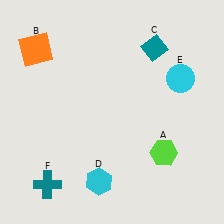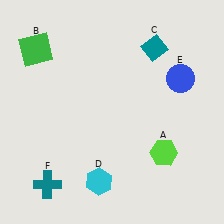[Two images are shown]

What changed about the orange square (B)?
In Image 1, B is orange. In Image 2, it changed to green.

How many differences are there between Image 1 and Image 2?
There are 2 differences between the two images.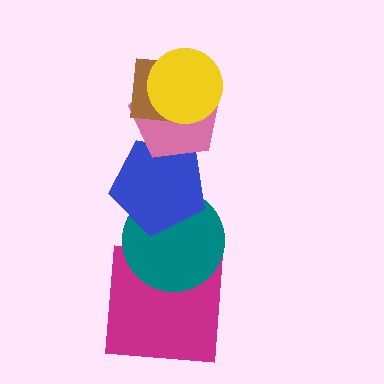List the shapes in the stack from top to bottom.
From top to bottom: the yellow circle, the brown square, the pink pentagon, the blue pentagon, the teal circle, the magenta square.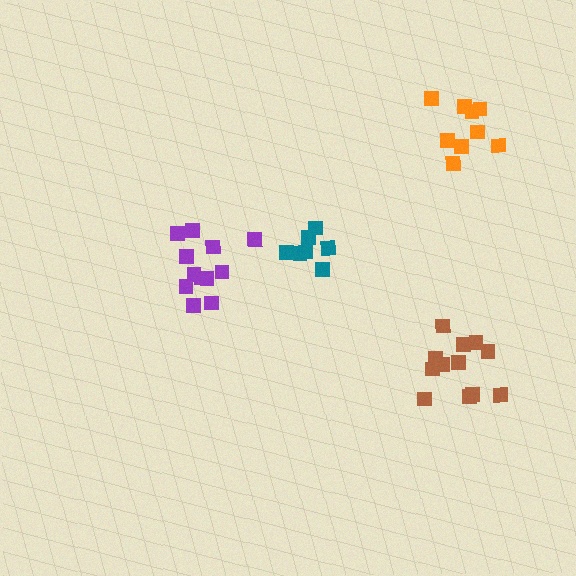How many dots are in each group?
Group 1: 9 dots, Group 2: 12 dots, Group 3: 7 dots, Group 4: 12 dots (40 total).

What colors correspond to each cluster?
The clusters are colored: orange, brown, teal, purple.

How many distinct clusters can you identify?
There are 4 distinct clusters.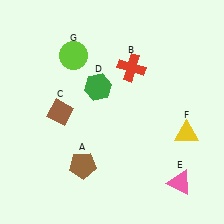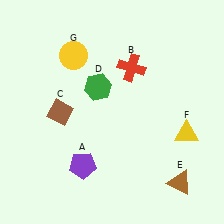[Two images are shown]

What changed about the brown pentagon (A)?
In Image 1, A is brown. In Image 2, it changed to purple.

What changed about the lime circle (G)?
In Image 1, G is lime. In Image 2, it changed to yellow.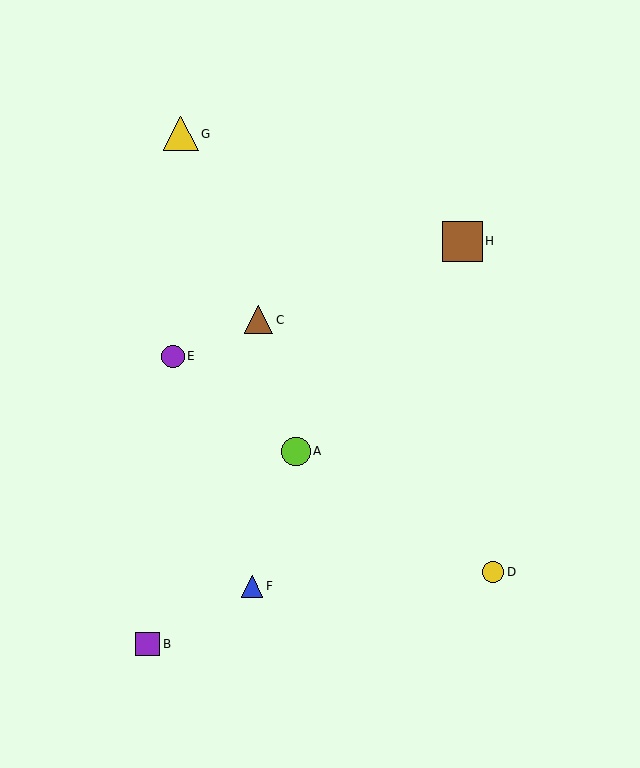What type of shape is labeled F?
Shape F is a blue triangle.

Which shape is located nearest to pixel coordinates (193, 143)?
The yellow triangle (labeled G) at (181, 134) is nearest to that location.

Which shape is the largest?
The brown square (labeled H) is the largest.